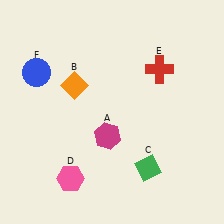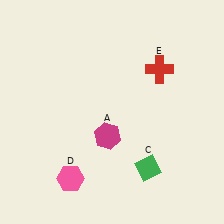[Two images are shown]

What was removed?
The blue circle (F), the orange diamond (B) were removed in Image 2.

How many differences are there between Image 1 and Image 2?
There are 2 differences between the two images.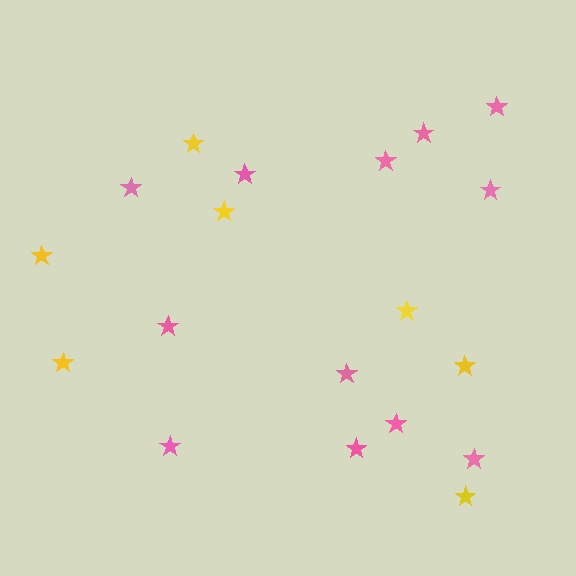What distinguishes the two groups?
There are 2 groups: one group of pink stars (12) and one group of yellow stars (7).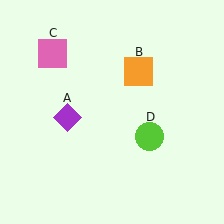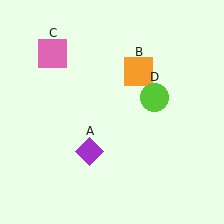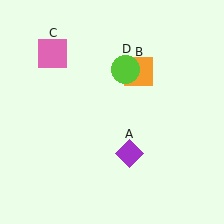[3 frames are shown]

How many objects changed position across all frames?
2 objects changed position: purple diamond (object A), lime circle (object D).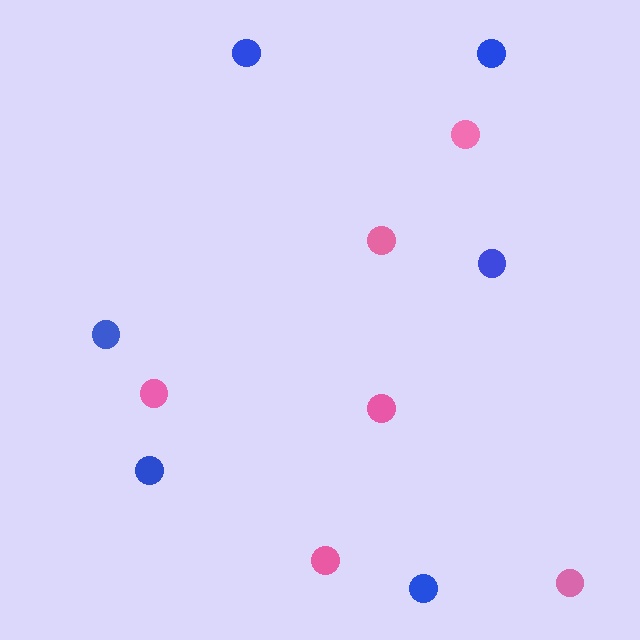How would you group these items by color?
There are 2 groups: one group of pink circles (6) and one group of blue circles (6).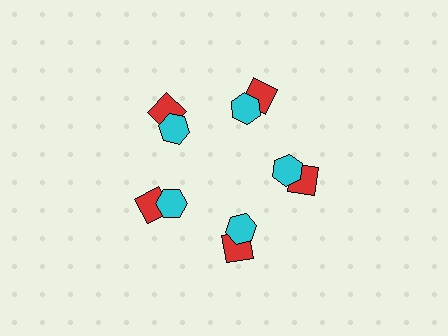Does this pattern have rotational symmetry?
Yes, this pattern has 5-fold rotational symmetry. It looks the same after rotating 72 degrees around the center.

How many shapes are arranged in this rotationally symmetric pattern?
There are 10 shapes, arranged in 5 groups of 2.